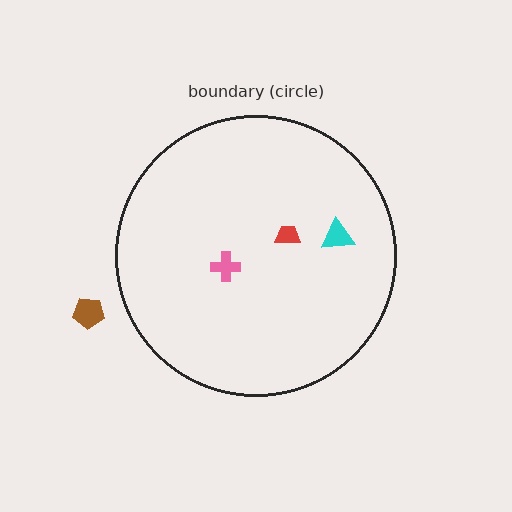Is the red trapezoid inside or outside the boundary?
Inside.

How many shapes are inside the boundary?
3 inside, 1 outside.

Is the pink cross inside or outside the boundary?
Inside.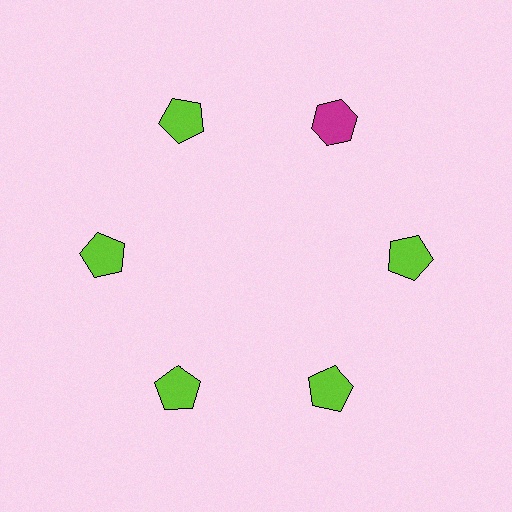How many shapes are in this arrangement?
There are 6 shapes arranged in a ring pattern.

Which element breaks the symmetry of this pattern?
The magenta hexagon at roughly the 1 o'clock position breaks the symmetry. All other shapes are lime pentagons.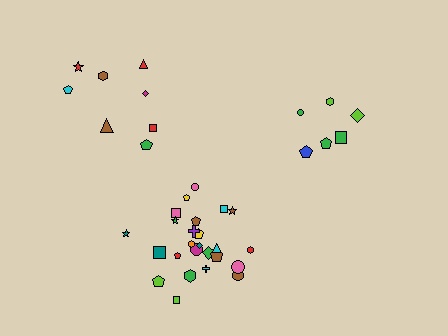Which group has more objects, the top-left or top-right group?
The top-left group.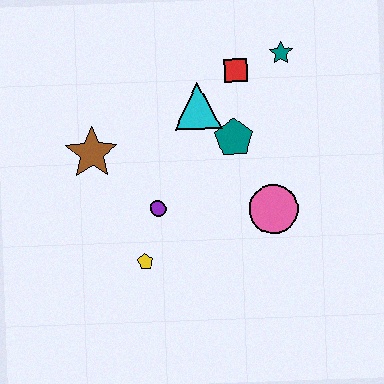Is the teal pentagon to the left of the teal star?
Yes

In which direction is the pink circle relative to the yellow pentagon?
The pink circle is to the right of the yellow pentagon.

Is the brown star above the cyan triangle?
No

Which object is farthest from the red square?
The yellow pentagon is farthest from the red square.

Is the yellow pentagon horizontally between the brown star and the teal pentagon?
Yes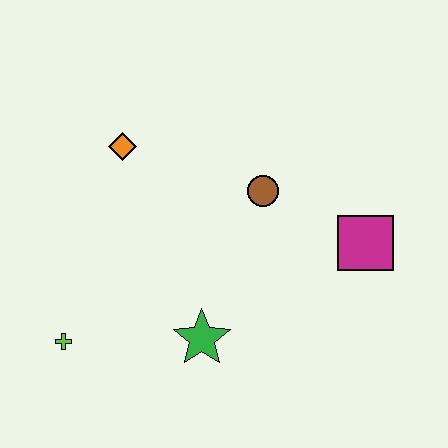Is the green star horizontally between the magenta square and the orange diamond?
Yes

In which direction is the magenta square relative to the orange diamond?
The magenta square is to the right of the orange diamond.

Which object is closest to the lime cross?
The green star is closest to the lime cross.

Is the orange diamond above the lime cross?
Yes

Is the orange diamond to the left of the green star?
Yes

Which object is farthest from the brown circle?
The lime cross is farthest from the brown circle.